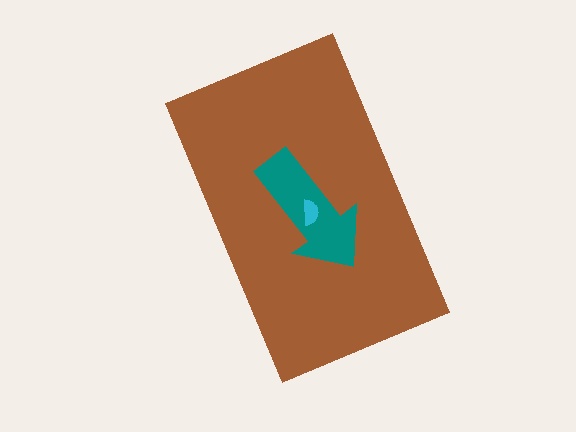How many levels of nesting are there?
3.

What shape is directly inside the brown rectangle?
The teal arrow.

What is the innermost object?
The cyan semicircle.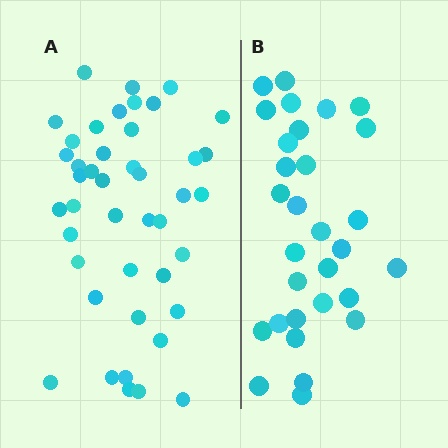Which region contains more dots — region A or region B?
Region A (the left region) has more dots.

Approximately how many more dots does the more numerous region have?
Region A has approximately 15 more dots than region B.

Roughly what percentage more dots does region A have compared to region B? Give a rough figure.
About 45% more.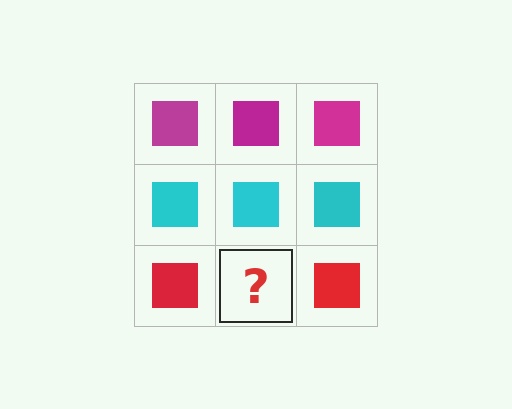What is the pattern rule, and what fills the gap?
The rule is that each row has a consistent color. The gap should be filled with a red square.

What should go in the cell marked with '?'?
The missing cell should contain a red square.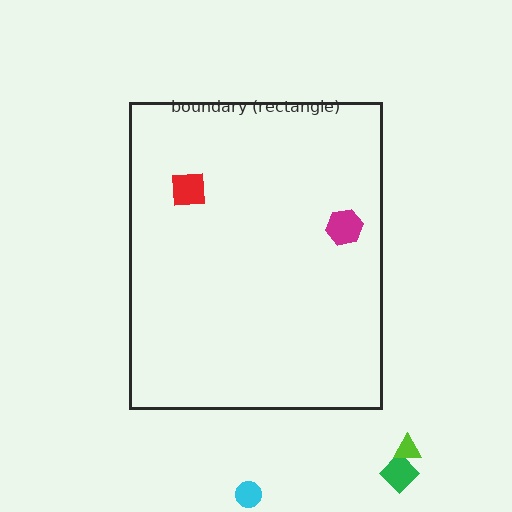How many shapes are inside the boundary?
2 inside, 3 outside.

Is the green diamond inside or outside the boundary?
Outside.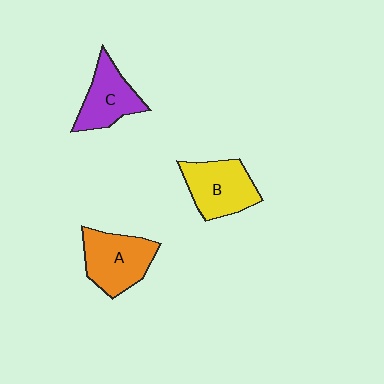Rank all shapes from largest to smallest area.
From largest to smallest: A (orange), B (yellow), C (purple).